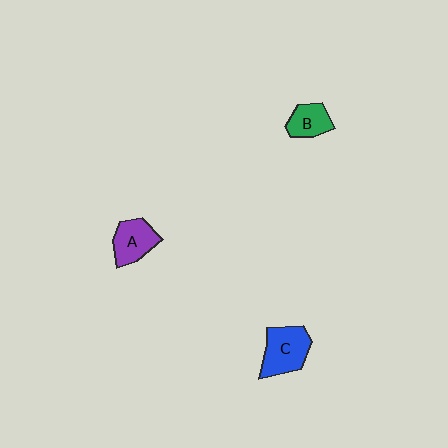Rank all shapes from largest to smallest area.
From largest to smallest: C (blue), A (purple), B (green).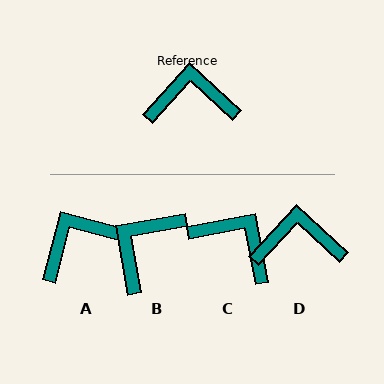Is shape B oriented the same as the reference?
No, it is off by about 52 degrees.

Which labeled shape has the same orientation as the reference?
D.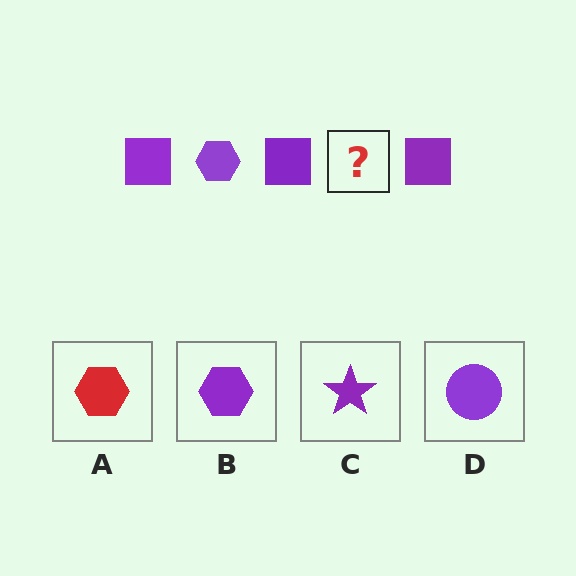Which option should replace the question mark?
Option B.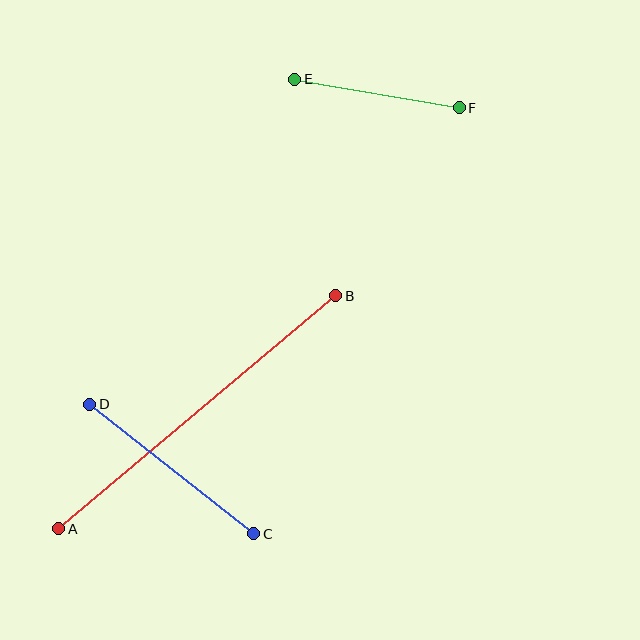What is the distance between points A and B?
The distance is approximately 362 pixels.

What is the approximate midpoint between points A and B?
The midpoint is at approximately (197, 412) pixels.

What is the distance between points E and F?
The distance is approximately 167 pixels.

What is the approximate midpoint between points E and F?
The midpoint is at approximately (377, 94) pixels.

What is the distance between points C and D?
The distance is approximately 209 pixels.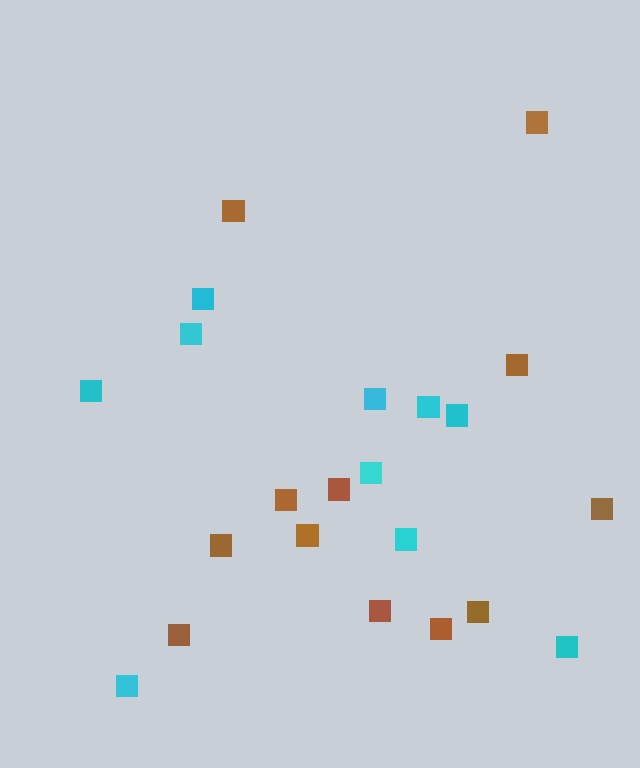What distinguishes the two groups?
There are 2 groups: one group of brown squares (12) and one group of cyan squares (10).